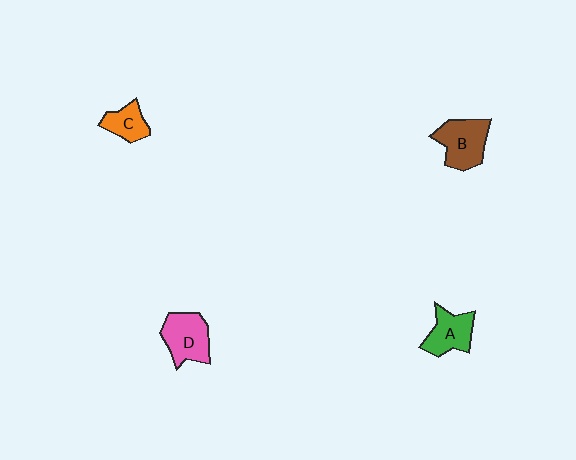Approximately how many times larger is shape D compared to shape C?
Approximately 1.6 times.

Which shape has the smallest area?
Shape C (orange).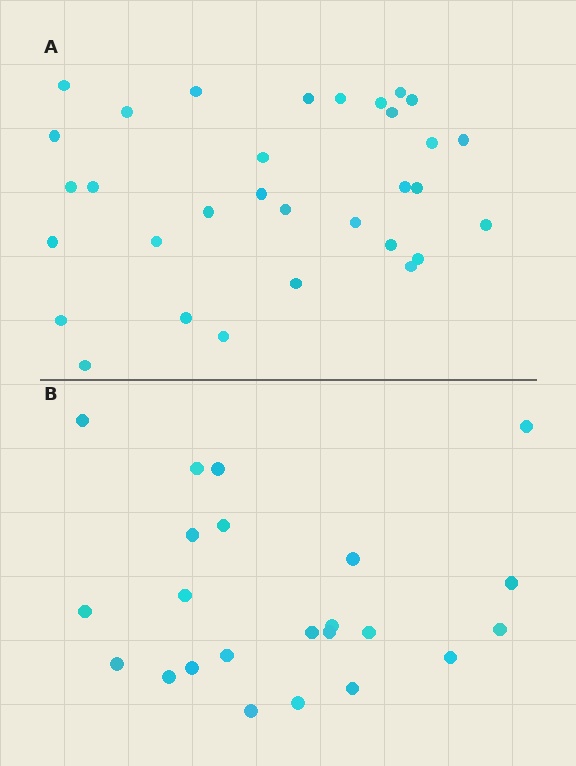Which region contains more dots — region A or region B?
Region A (the top region) has more dots.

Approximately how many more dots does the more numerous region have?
Region A has roughly 8 or so more dots than region B.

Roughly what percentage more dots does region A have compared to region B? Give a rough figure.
About 40% more.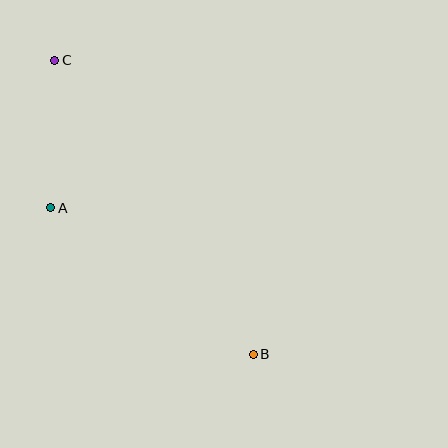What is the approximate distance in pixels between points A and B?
The distance between A and B is approximately 250 pixels.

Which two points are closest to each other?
Points A and C are closest to each other.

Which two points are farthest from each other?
Points B and C are farthest from each other.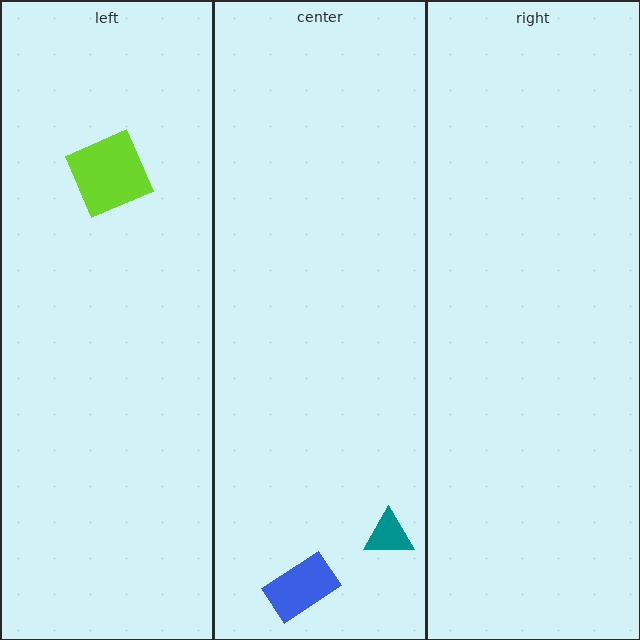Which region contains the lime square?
The left region.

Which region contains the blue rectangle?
The center region.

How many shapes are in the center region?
2.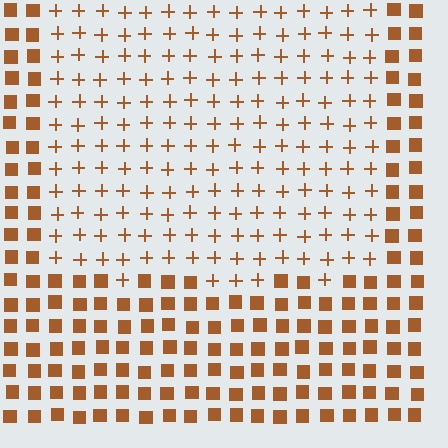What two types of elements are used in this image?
The image uses plus signs inside the rectangle region and squares outside it.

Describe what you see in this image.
The image is filled with small brown elements arranged in a uniform grid. A rectangle-shaped region contains plus signs, while the surrounding area contains squares. The boundary is defined purely by the change in element shape.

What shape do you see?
I see a rectangle.